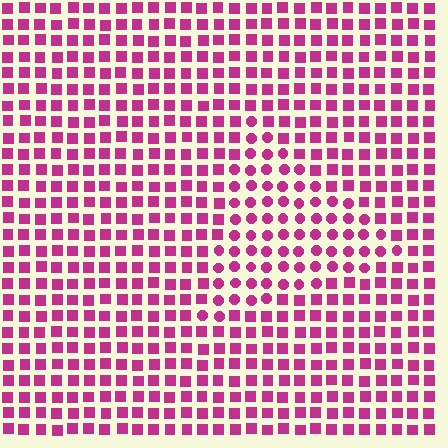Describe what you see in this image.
The image is filled with small magenta elements arranged in a uniform grid. A triangle-shaped region contains circles, while the surrounding area contains squares. The boundary is defined purely by the change in element shape.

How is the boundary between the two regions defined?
The boundary is defined by a change in element shape: circles inside vs. squares outside. All elements share the same color and spacing.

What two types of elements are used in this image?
The image uses circles inside the triangle region and squares outside it.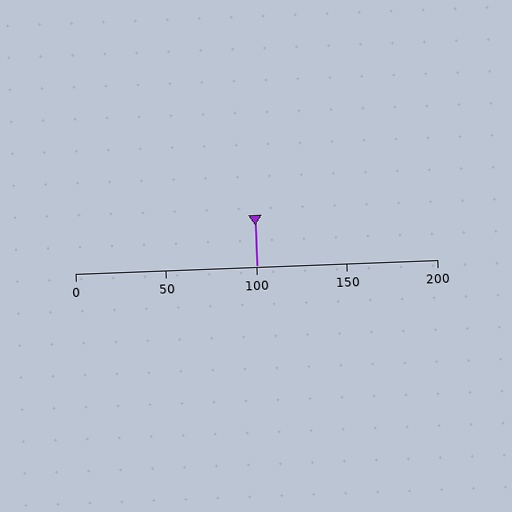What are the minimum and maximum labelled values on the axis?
The axis runs from 0 to 200.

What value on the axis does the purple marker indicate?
The marker indicates approximately 100.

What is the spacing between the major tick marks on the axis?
The major ticks are spaced 50 apart.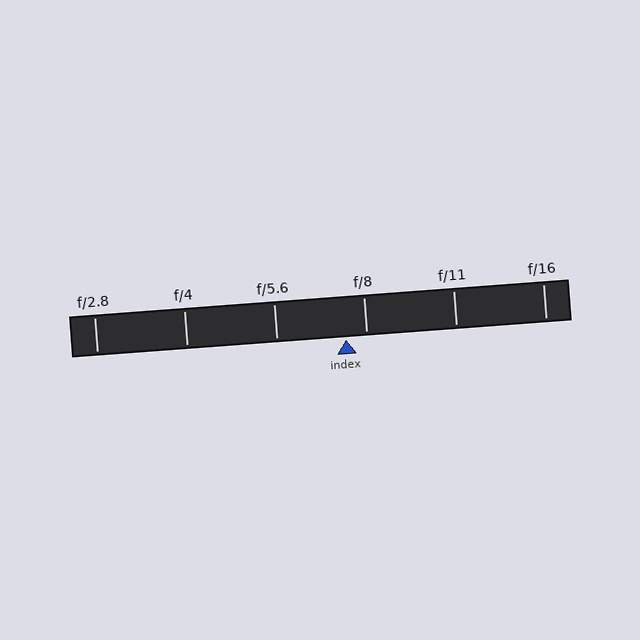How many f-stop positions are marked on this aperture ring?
There are 6 f-stop positions marked.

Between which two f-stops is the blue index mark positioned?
The index mark is between f/5.6 and f/8.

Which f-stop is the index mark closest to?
The index mark is closest to f/8.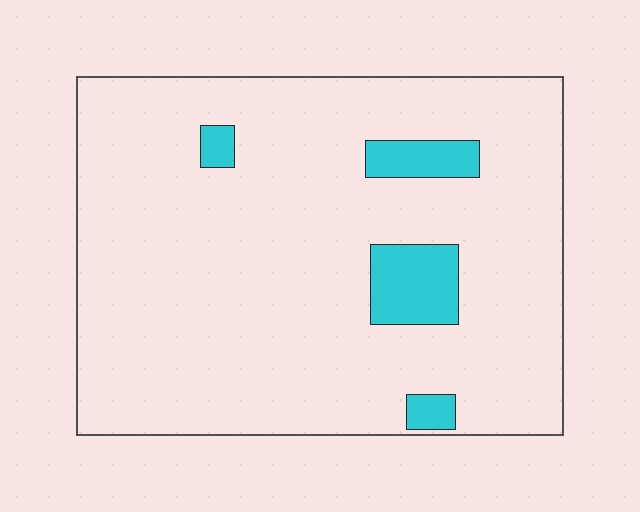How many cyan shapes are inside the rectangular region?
4.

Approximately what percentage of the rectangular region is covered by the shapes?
Approximately 10%.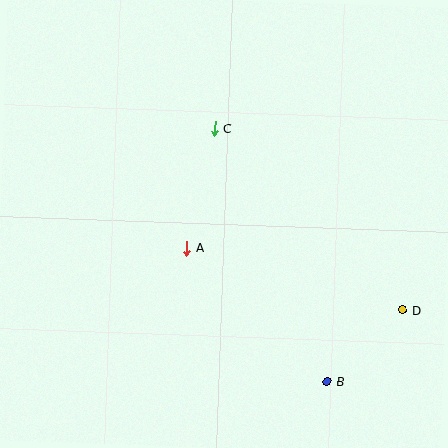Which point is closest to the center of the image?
Point A at (187, 248) is closest to the center.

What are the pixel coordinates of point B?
Point B is at (327, 382).